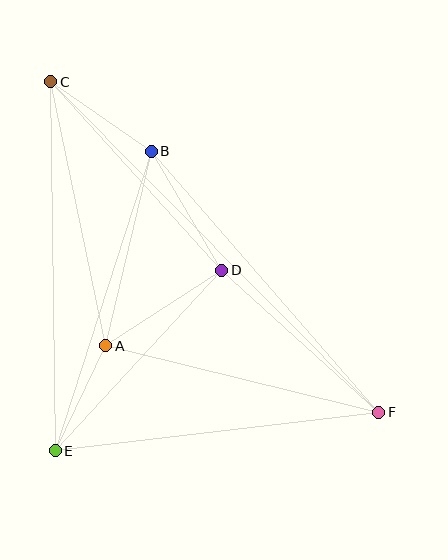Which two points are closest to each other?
Points A and E are closest to each other.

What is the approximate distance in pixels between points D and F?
The distance between D and F is approximately 212 pixels.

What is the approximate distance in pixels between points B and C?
The distance between B and C is approximately 122 pixels.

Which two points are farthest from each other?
Points C and F are farthest from each other.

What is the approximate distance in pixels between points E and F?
The distance between E and F is approximately 326 pixels.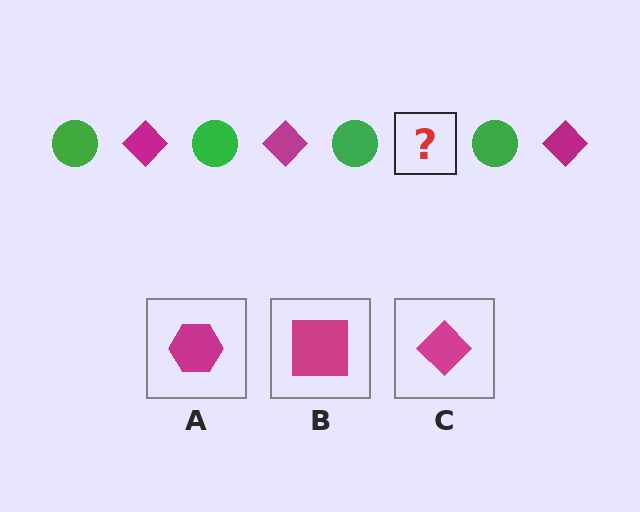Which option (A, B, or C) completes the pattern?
C.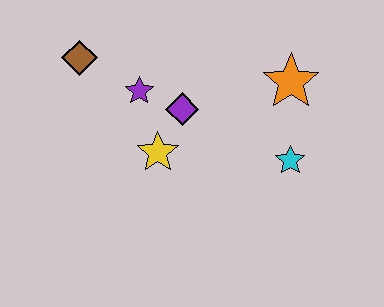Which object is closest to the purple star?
The purple diamond is closest to the purple star.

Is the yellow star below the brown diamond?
Yes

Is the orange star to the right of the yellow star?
Yes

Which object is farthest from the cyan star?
The brown diamond is farthest from the cyan star.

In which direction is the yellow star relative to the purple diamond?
The yellow star is below the purple diamond.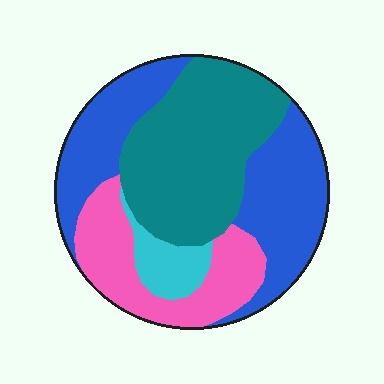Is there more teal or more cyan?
Teal.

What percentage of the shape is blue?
Blue takes up about three eighths (3/8) of the shape.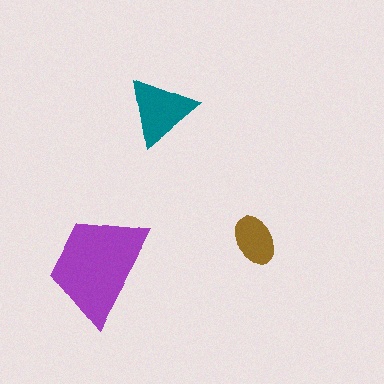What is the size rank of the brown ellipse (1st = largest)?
3rd.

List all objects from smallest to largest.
The brown ellipse, the teal triangle, the purple trapezoid.